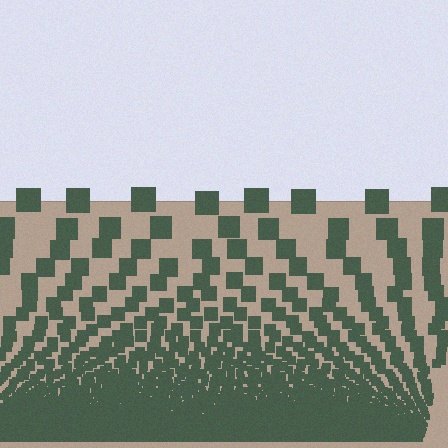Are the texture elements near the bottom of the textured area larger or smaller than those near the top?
Smaller. The gradient is inverted — elements near the bottom are smaller and denser.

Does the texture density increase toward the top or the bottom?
Density increases toward the bottom.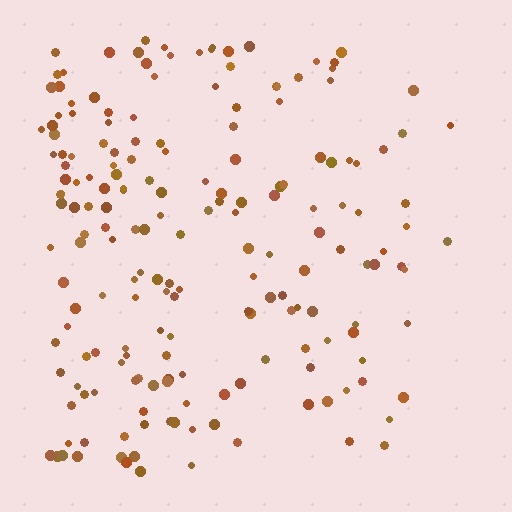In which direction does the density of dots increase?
From right to left, with the left side densest.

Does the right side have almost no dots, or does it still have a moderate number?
Still a moderate number, just noticeably fewer than the left.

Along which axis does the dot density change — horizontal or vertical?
Horizontal.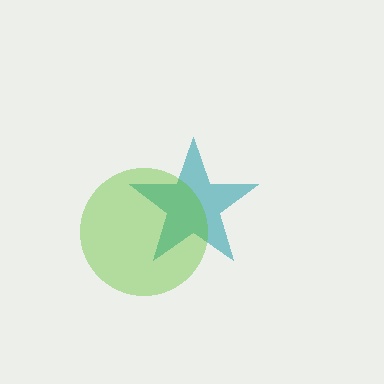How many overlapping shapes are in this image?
There are 2 overlapping shapes in the image.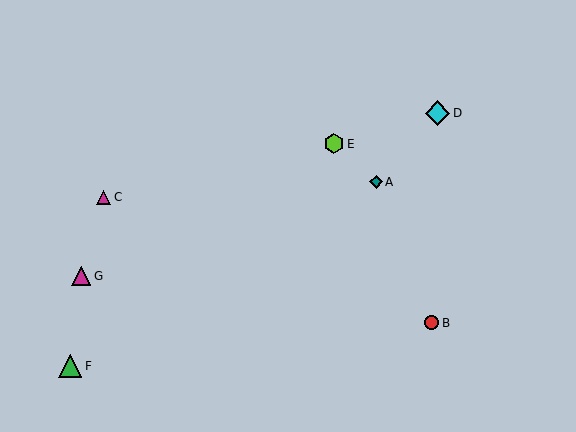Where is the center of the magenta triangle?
The center of the magenta triangle is at (81, 276).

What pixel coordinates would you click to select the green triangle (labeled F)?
Click at (70, 366) to select the green triangle F.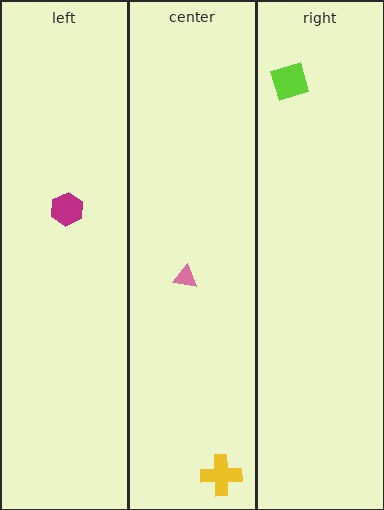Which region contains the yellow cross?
The center region.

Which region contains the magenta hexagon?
The left region.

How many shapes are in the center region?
2.